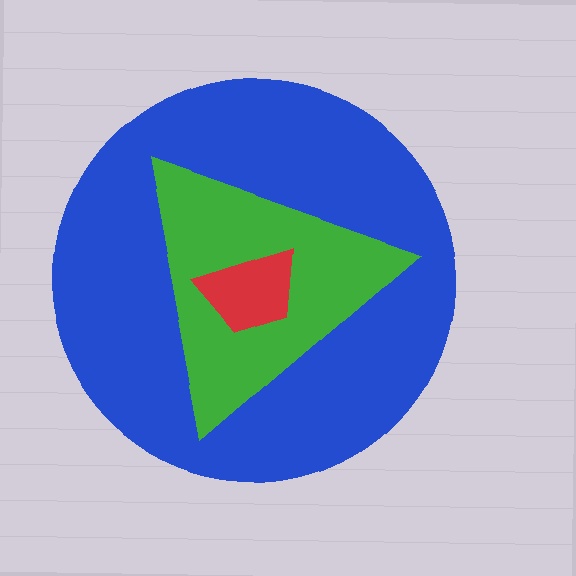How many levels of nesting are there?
3.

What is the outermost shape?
The blue circle.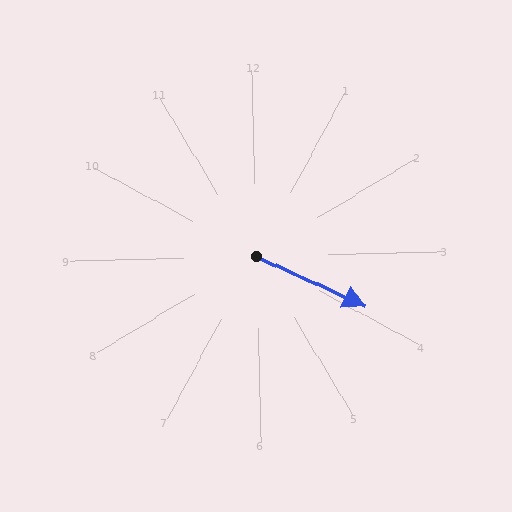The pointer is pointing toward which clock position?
Roughly 4 o'clock.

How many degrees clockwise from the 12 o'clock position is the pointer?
Approximately 116 degrees.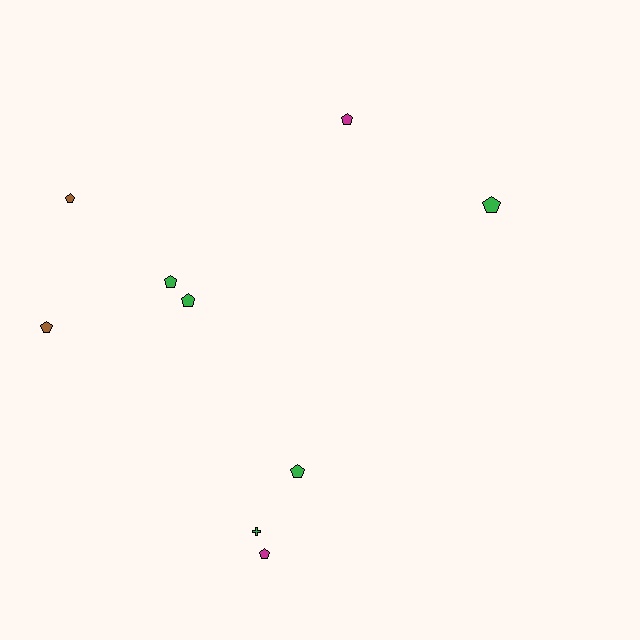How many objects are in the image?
There are 9 objects.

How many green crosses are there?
There is 1 green cross.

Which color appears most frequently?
Green, with 5 objects.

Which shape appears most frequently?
Pentagon, with 8 objects.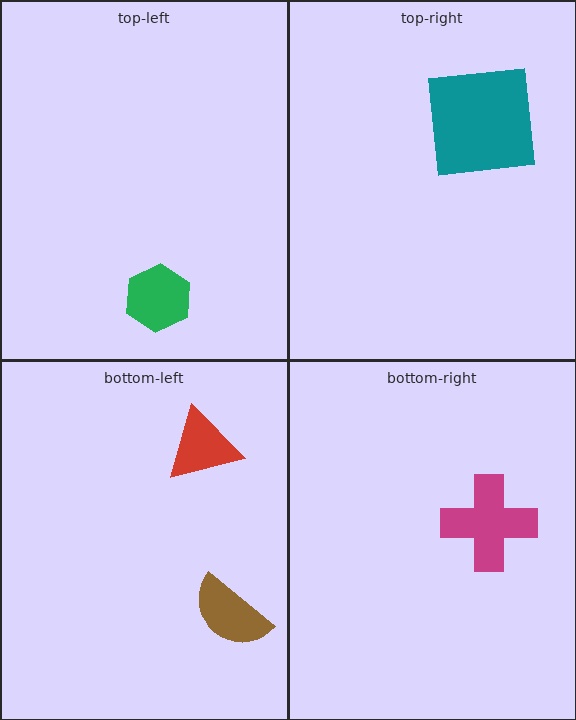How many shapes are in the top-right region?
1.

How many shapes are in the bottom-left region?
2.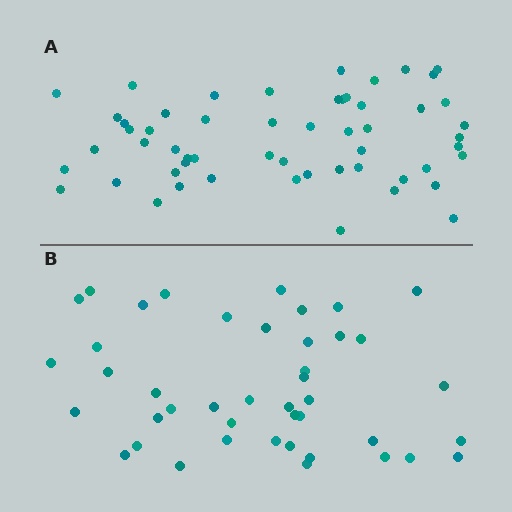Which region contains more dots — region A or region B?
Region A (the top region) has more dots.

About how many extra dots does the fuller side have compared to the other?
Region A has roughly 12 or so more dots than region B.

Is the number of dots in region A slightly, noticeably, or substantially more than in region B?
Region A has noticeably more, but not dramatically so. The ratio is roughly 1.3 to 1.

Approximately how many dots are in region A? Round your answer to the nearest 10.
About 60 dots. (The exact count is 55, which rounds to 60.)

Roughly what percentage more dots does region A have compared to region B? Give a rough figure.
About 30% more.